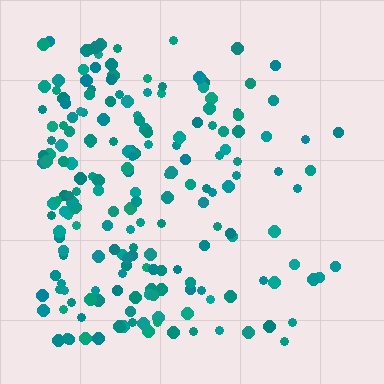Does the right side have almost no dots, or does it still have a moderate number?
Still a moderate number, just noticeably fewer than the left.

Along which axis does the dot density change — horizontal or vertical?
Horizontal.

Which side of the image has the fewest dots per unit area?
The right.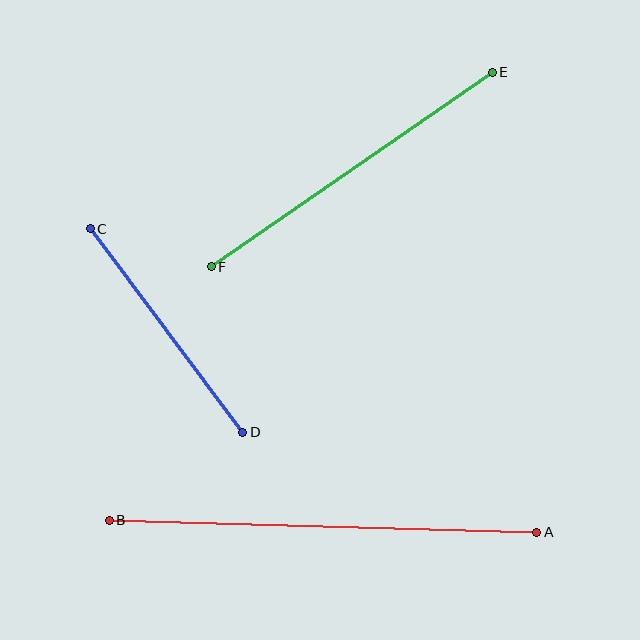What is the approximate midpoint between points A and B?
The midpoint is at approximately (323, 526) pixels.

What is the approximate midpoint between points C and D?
The midpoint is at approximately (166, 330) pixels.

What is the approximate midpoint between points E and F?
The midpoint is at approximately (352, 169) pixels.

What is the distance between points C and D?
The distance is approximately 254 pixels.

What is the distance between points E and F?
The distance is approximately 342 pixels.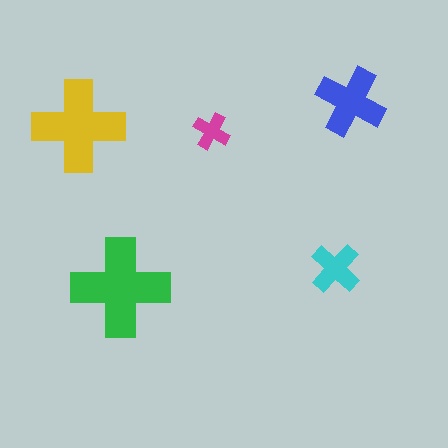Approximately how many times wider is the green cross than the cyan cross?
About 2 times wider.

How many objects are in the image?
There are 5 objects in the image.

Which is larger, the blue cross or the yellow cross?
The yellow one.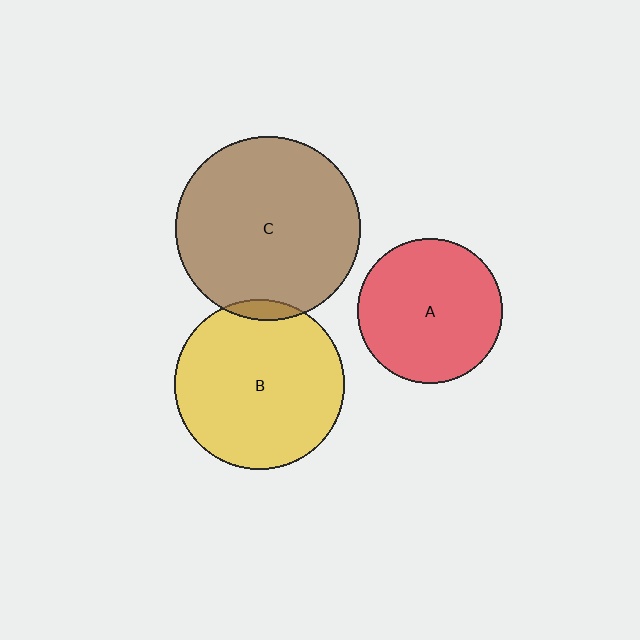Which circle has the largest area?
Circle C (brown).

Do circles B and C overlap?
Yes.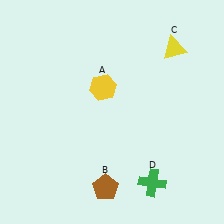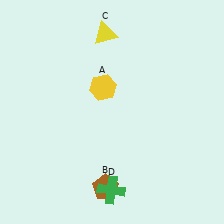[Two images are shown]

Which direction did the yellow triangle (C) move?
The yellow triangle (C) moved left.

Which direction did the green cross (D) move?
The green cross (D) moved left.